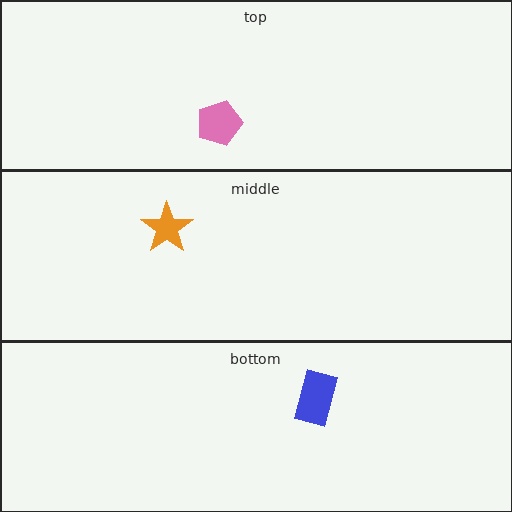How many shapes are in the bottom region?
1.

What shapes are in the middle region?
The orange star.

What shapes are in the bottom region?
The blue rectangle.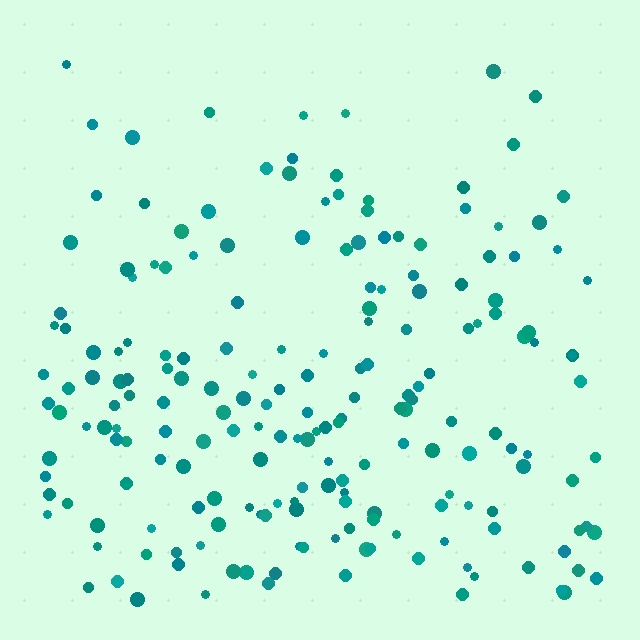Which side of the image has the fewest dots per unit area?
The top.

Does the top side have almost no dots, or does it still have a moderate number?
Still a moderate number, just noticeably fewer than the bottom.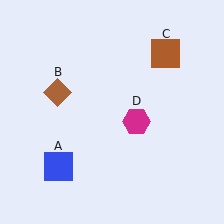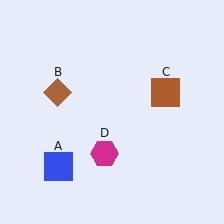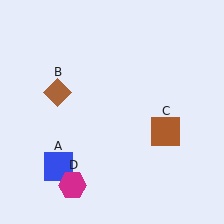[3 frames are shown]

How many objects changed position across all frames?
2 objects changed position: brown square (object C), magenta hexagon (object D).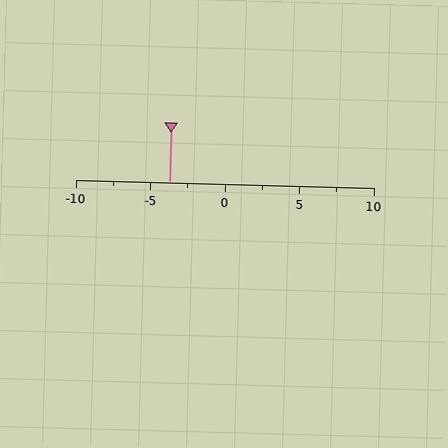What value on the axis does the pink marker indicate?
The marker indicates approximately -3.8.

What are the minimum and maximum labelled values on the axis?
The axis runs from -10 to 10.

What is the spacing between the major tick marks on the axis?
The major ticks are spaced 5 apart.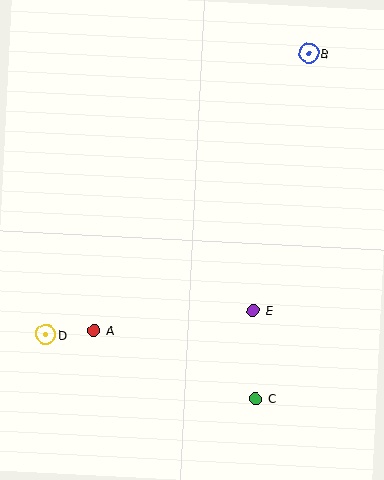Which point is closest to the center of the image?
Point E at (253, 311) is closest to the center.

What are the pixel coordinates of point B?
Point B is at (309, 53).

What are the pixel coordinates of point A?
Point A is at (94, 330).